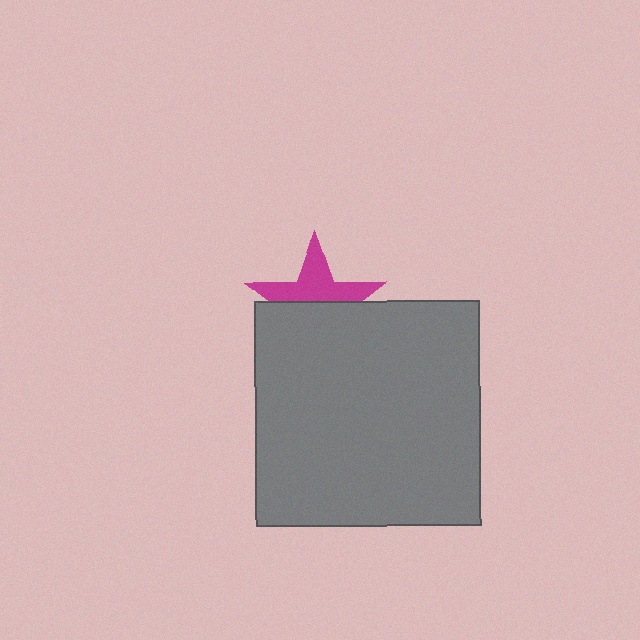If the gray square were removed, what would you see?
You would see the complete magenta star.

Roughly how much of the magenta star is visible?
About half of it is visible (roughly 49%).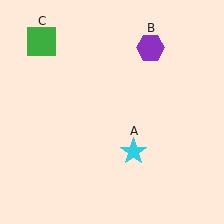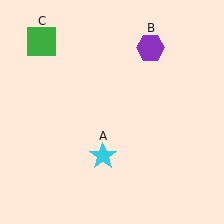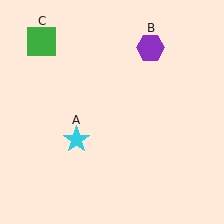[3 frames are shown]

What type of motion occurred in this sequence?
The cyan star (object A) rotated clockwise around the center of the scene.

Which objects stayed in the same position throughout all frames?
Purple hexagon (object B) and green square (object C) remained stationary.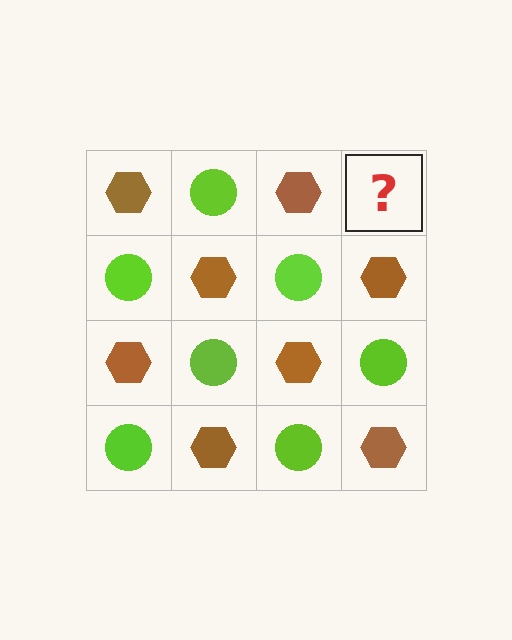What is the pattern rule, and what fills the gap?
The rule is that it alternates brown hexagon and lime circle in a checkerboard pattern. The gap should be filled with a lime circle.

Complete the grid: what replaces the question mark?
The question mark should be replaced with a lime circle.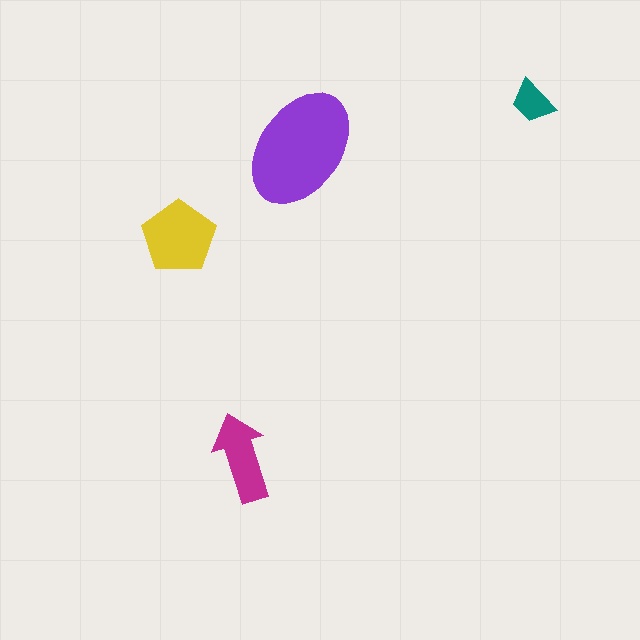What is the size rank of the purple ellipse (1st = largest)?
1st.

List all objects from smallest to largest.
The teal trapezoid, the magenta arrow, the yellow pentagon, the purple ellipse.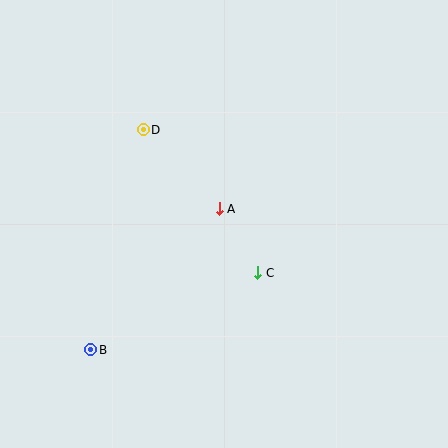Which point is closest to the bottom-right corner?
Point C is closest to the bottom-right corner.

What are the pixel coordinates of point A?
Point A is at (219, 209).